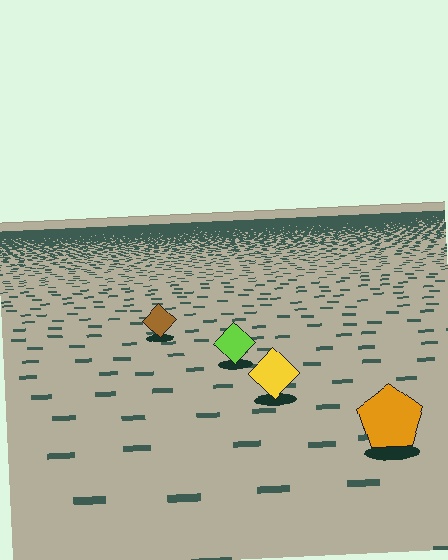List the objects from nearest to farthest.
From nearest to farthest: the orange pentagon, the yellow diamond, the lime diamond, the brown diamond.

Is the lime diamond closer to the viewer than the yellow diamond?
No. The yellow diamond is closer — you can tell from the texture gradient: the ground texture is coarser near it.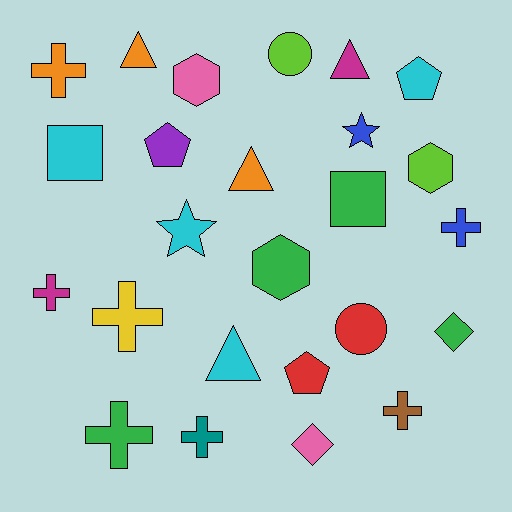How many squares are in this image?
There are 2 squares.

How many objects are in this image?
There are 25 objects.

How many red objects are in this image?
There are 2 red objects.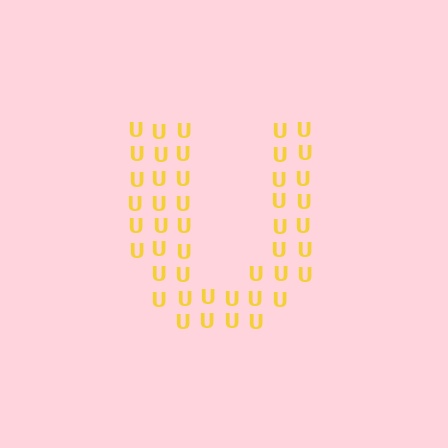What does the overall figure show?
The overall figure shows the letter U.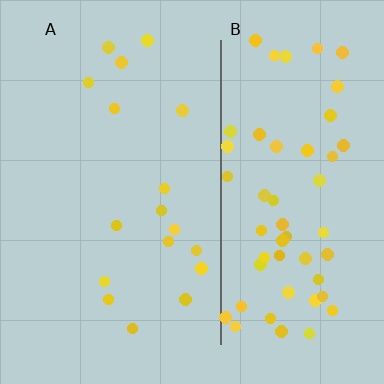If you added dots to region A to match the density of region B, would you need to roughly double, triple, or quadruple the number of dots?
Approximately triple.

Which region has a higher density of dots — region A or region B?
B (the right).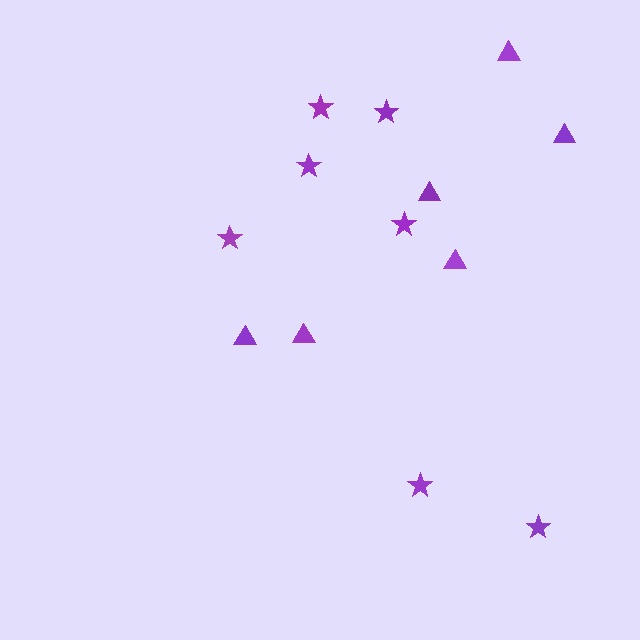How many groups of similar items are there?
There are 2 groups: one group of triangles (6) and one group of stars (7).